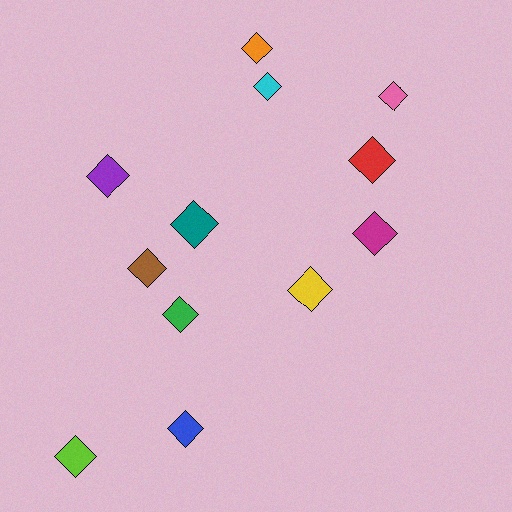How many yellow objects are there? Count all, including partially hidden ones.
There is 1 yellow object.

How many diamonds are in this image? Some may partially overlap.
There are 12 diamonds.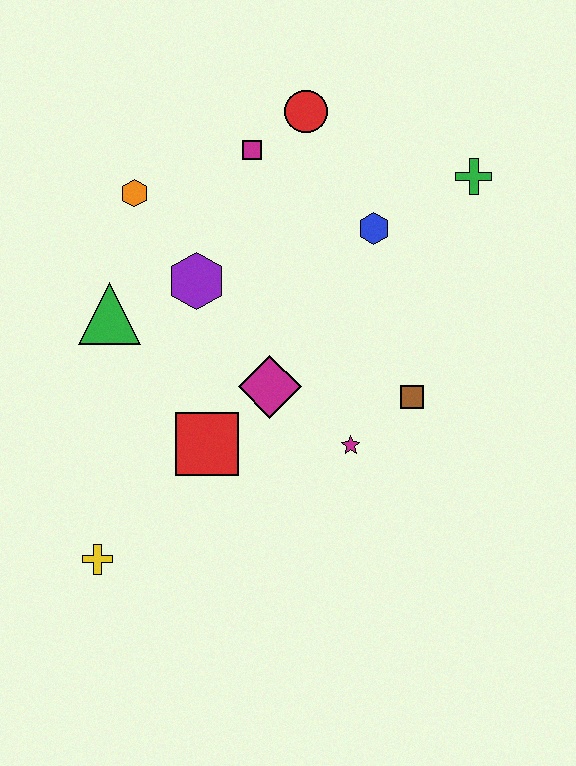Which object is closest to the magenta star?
The brown square is closest to the magenta star.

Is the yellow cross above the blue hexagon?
No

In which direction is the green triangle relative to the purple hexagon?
The green triangle is to the left of the purple hexagon.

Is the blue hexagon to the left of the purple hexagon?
No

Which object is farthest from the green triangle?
The green cross is farthest from the green triangle.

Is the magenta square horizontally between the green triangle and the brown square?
Yes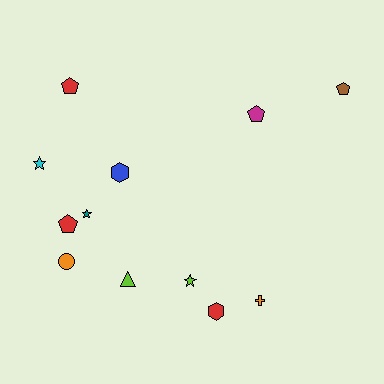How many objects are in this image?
There are 12 objects.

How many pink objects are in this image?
There are no pink objects.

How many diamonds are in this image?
There are no diamonds.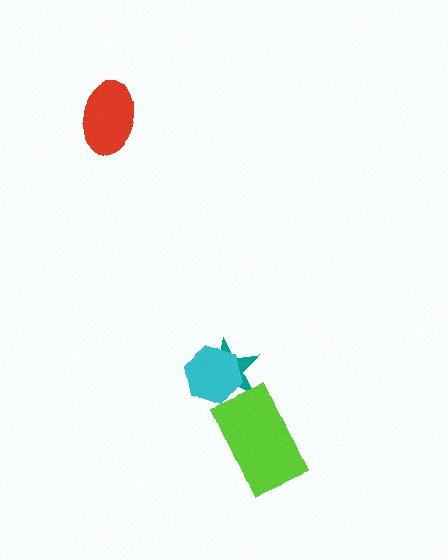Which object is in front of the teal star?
The cyan hexagon is in front of the teal star.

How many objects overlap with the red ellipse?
0 objects overlap with the red ellipse.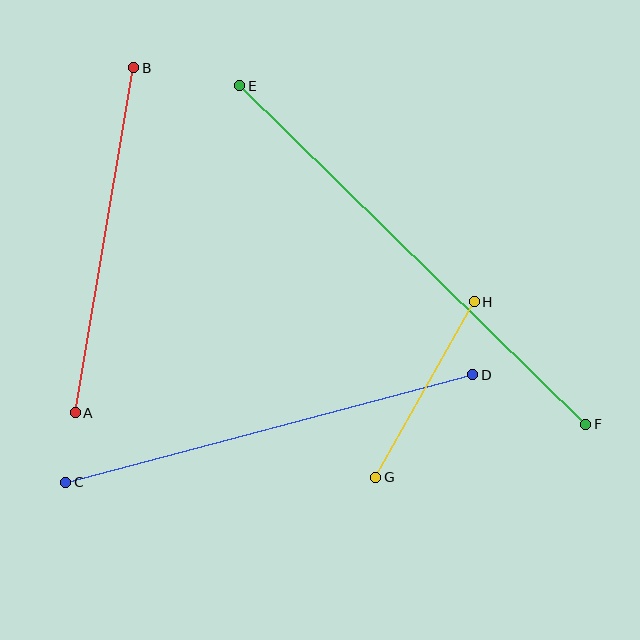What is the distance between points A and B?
The distance is approximately 350 pixels.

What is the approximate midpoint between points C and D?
The midpoint is at approximately (269, 428) pixels.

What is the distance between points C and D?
The distance is approximately 421 pixels.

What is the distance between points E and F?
The distance is approximately 484 pixels.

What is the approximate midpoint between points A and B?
The midpoint is at approximately (105, 240) pixels.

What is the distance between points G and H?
The distance is approximately 201 pixels.